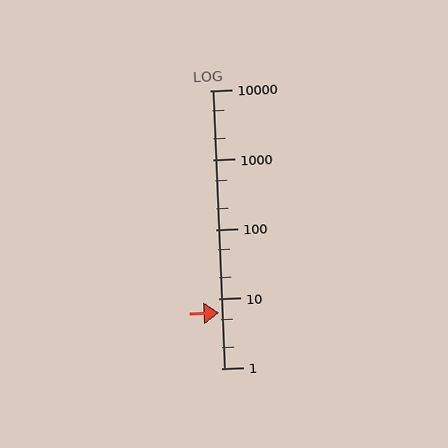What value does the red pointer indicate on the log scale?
The pointer indicates approximately 6.3.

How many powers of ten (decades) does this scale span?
The scale spans 4 decades, from 1 to 10000.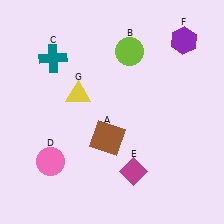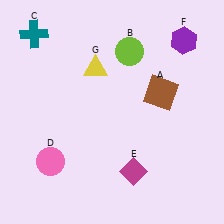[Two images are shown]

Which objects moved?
The objects that moved are: the brown square (A), the teal cross (C), the yellow triangle (G).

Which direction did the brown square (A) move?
The brown square (A) moved right.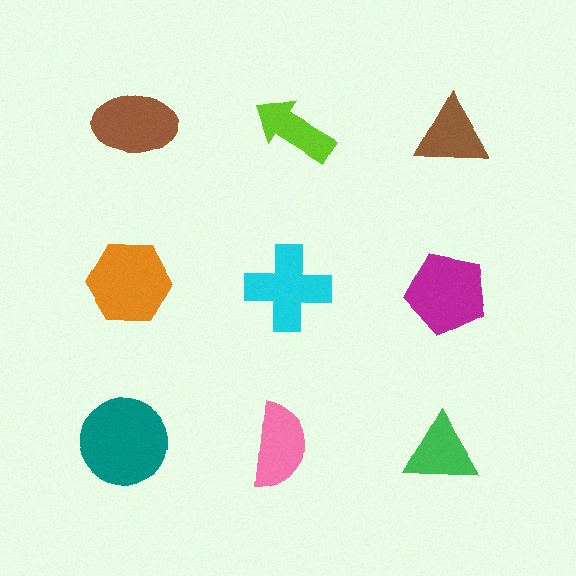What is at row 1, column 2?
A lime arrow.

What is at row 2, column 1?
An orange hexagon.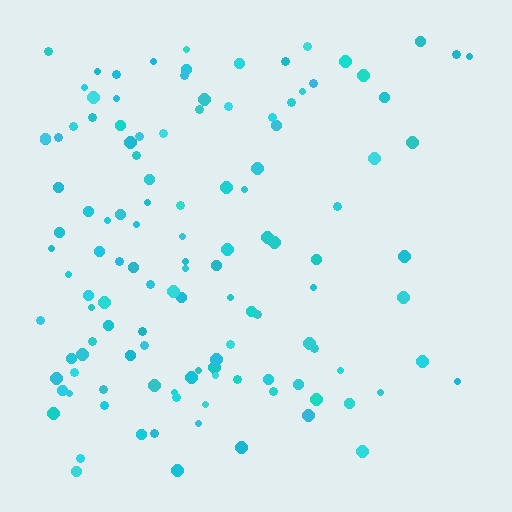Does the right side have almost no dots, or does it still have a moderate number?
Still a moderate number, just noticeably fewer than the left.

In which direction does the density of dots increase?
From right to left, with the left side densest.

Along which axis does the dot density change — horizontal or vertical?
Horizontal.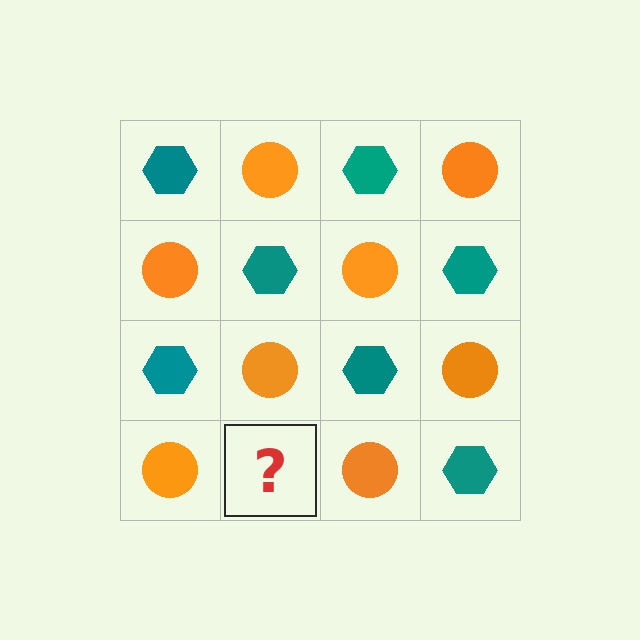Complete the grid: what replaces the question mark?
The question mark should be replaced with a teal hexagon.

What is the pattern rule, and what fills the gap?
The rule is that it alternates teal hexagon and orange circle in a checkerboard pattern. The gap should be filled with a teal hexagon.